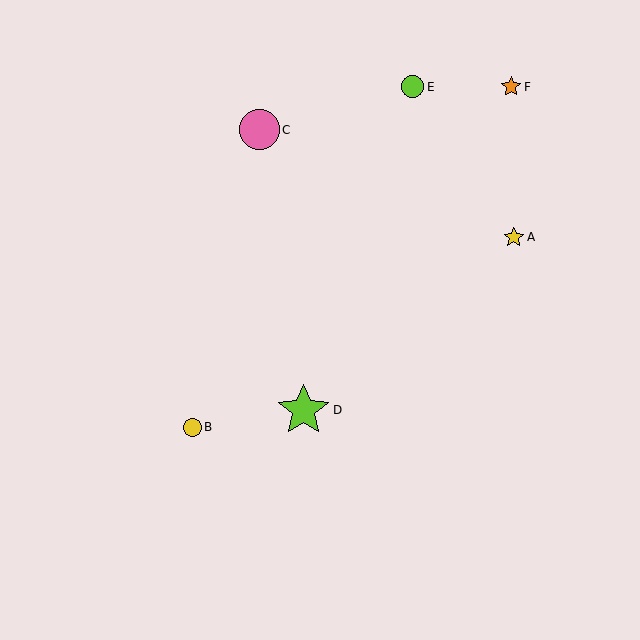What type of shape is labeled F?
Shape F is an orange star.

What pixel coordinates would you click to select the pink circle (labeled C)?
Click at (260, 130) to select the pink circle C.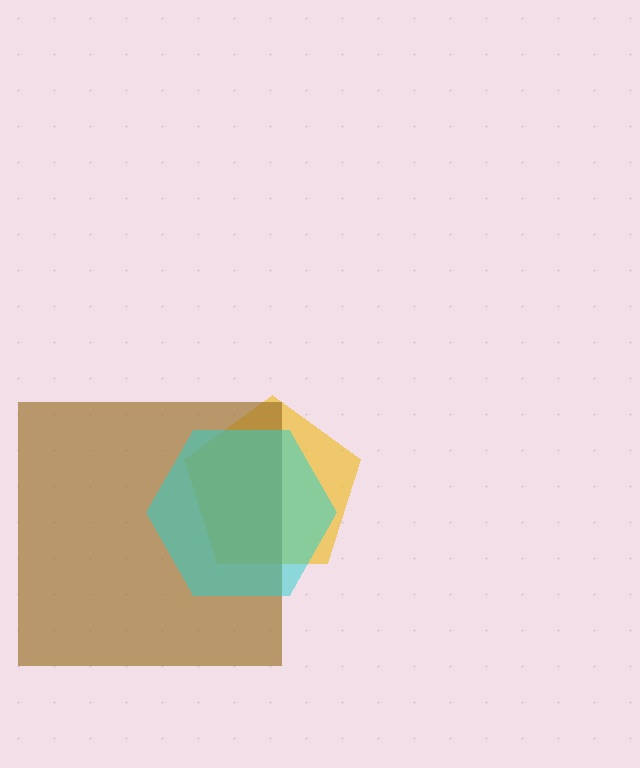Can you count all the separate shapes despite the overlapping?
Yes, there are 3 separate shapes.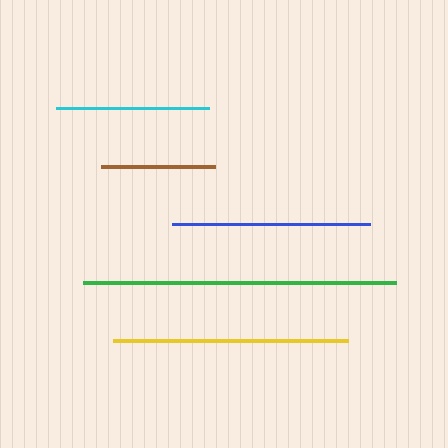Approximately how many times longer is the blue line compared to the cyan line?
The blue line is approximately 1.3 times the length of the cyan line.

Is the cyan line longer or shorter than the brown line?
The cyan line is longer than the brown line.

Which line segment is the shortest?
The brown line is the shortest at approximately 114 pixels.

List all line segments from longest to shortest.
From longest to shortest: green, yellow, blue, cyan, brown.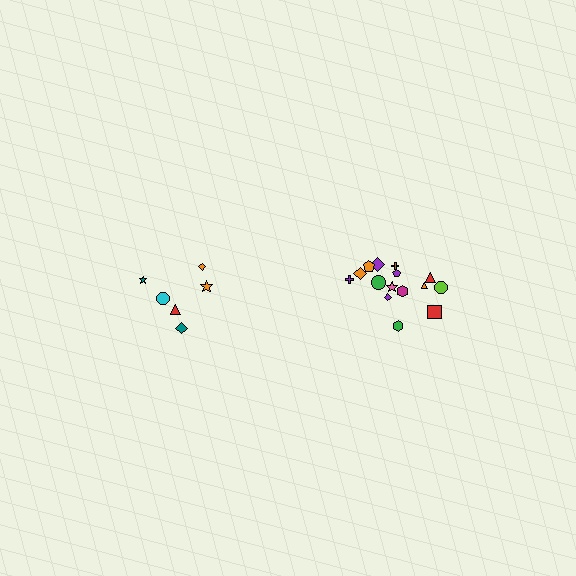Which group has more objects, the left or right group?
The right group.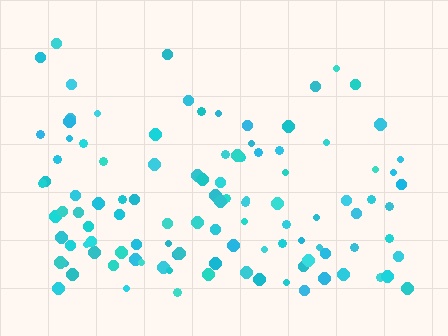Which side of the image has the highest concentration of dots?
The bottom.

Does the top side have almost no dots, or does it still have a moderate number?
Still a moderate number, just noticeably fewer than the bottom.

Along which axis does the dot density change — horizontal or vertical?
Vertical.